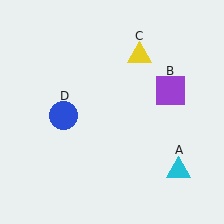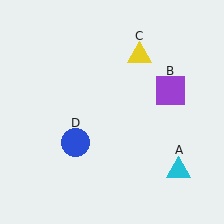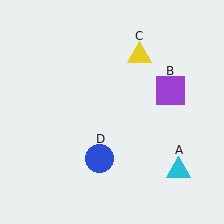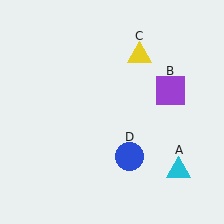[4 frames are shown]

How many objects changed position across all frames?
1 object changed position: blue circle (object D).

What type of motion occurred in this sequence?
The blue circle (object D) rotated counterclockwise around the center of the scene.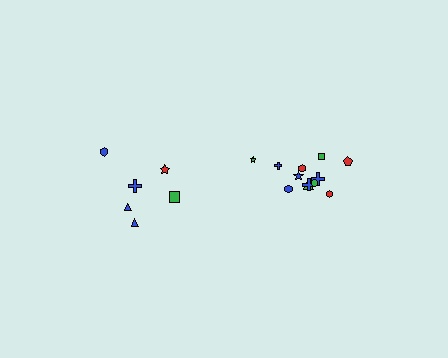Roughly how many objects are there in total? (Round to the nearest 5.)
Roughly 20 objects in total.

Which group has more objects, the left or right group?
The right group.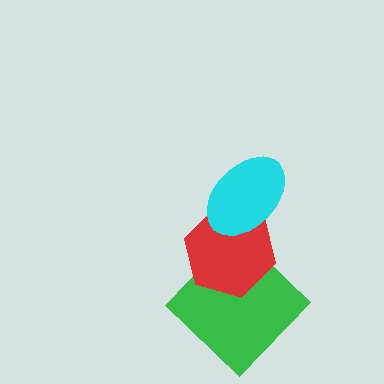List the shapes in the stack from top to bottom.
From top to bottom: the cyan ellipse, the red hexagon, the green diamond.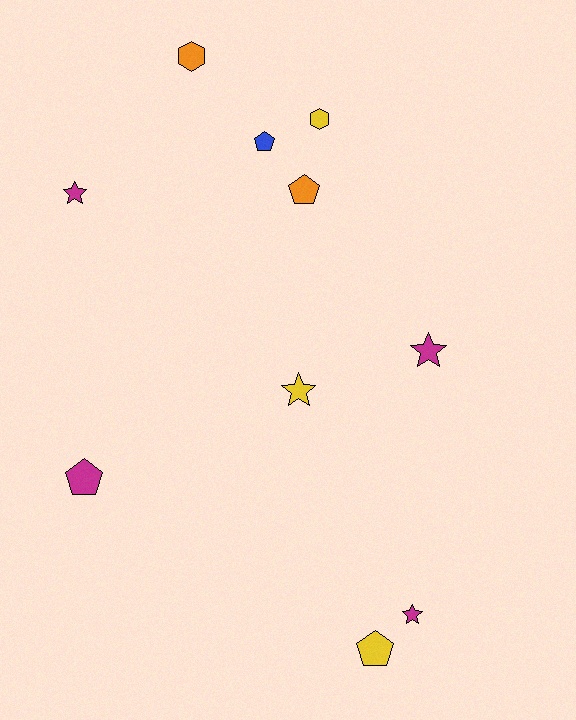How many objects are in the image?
There are 10 objects.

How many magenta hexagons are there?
There are no magenta hexagons.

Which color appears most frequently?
Magenta, with 4 objects.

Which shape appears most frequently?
Pentagon, with 4 objects.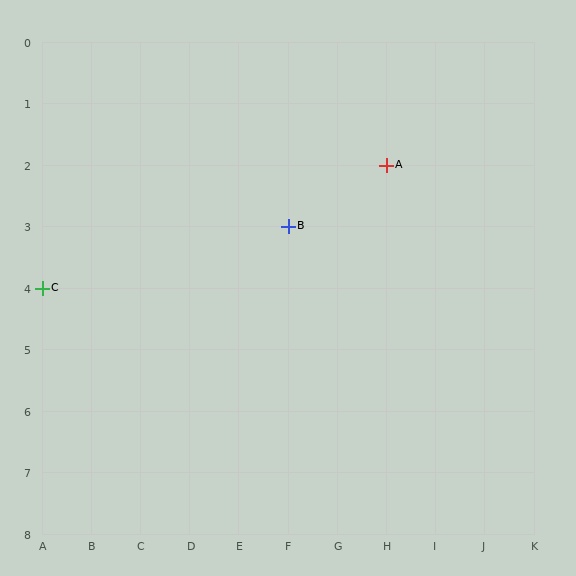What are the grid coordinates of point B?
Point B is at grid coordinates (F, 3).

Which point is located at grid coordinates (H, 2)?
Point A is at (H, 2).